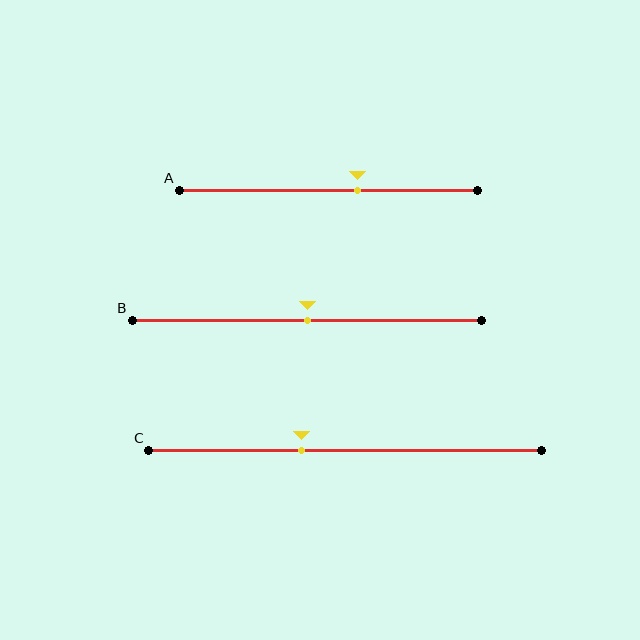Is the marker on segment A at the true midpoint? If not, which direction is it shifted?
No, the marker on segment A is shifted to the right by about 10% of the segment length.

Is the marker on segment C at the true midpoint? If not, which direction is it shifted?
No, the marker on segment C is shifted to the left by about 11% of the segment length.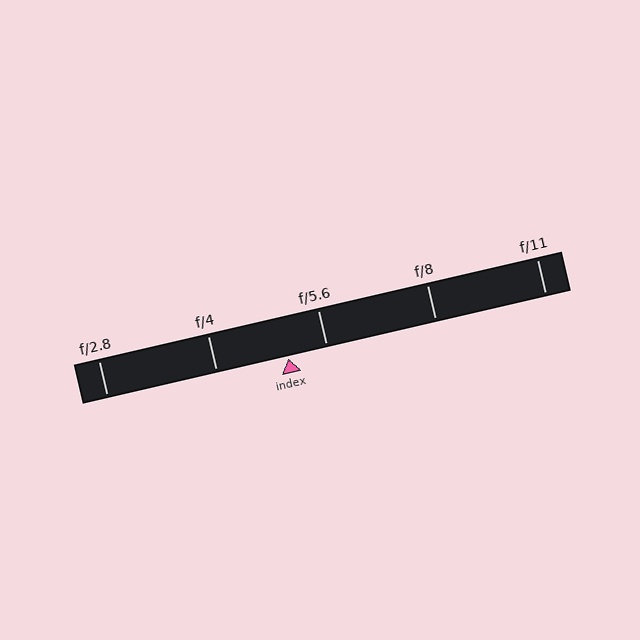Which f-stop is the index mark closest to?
The index mark is closest to f/5.6.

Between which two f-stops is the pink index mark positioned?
The index mark is between f/4 and f/5.6.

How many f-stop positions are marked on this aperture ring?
There are 5 f-stop positions marked.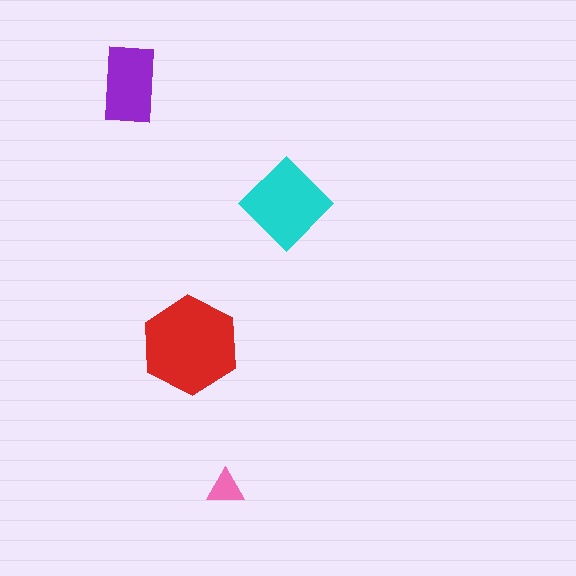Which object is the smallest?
The pink triangle.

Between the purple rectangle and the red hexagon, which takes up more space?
The red hexagon.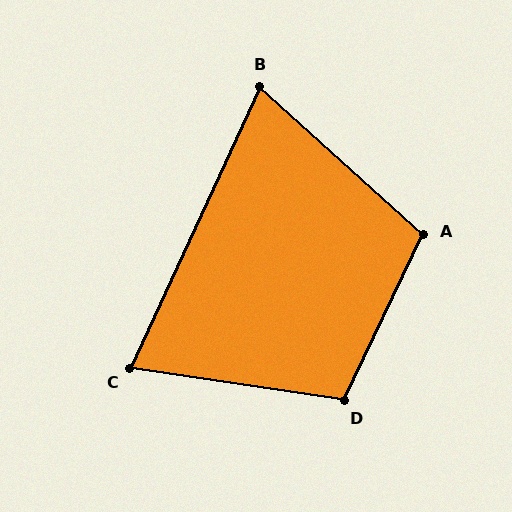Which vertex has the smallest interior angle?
B, at approximately 73 degrees.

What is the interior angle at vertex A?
Approximately 106 degrees (obtuse).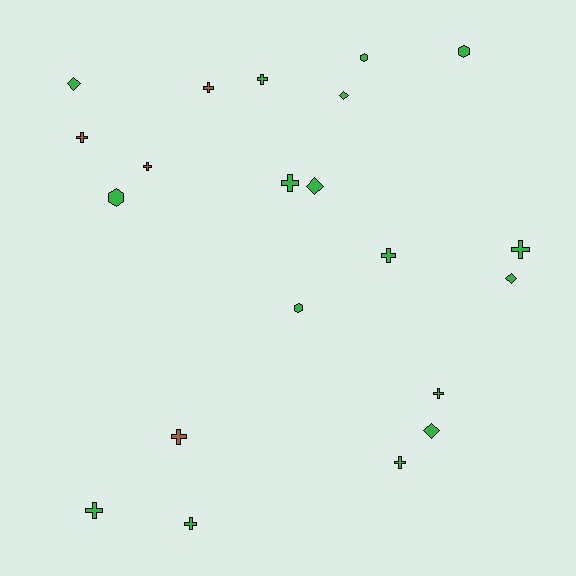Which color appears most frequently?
Green, with 17 objects.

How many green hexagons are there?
There are 4 green hexagons.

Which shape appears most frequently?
Cross, with 12 objects.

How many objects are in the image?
There are 21 objects.